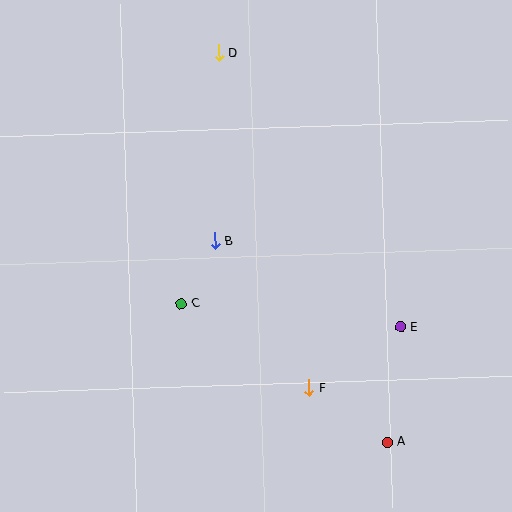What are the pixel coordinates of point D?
Point D is at (219, 53).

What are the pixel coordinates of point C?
Point C is at (181, 304).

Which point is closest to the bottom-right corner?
Point A is closest to the bottom-right corner.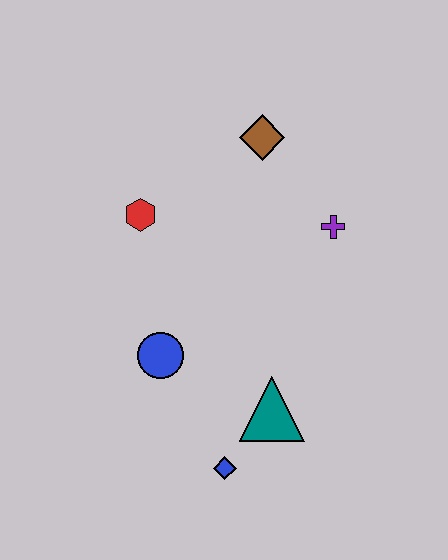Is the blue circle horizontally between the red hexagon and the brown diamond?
Yes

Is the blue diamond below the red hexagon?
Yes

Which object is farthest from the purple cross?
The blue diamond is farthest from the purple cross.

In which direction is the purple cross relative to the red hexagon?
The purple cross is to the right of the red hexagon.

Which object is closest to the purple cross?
The brown diamond is closest to the purple cross.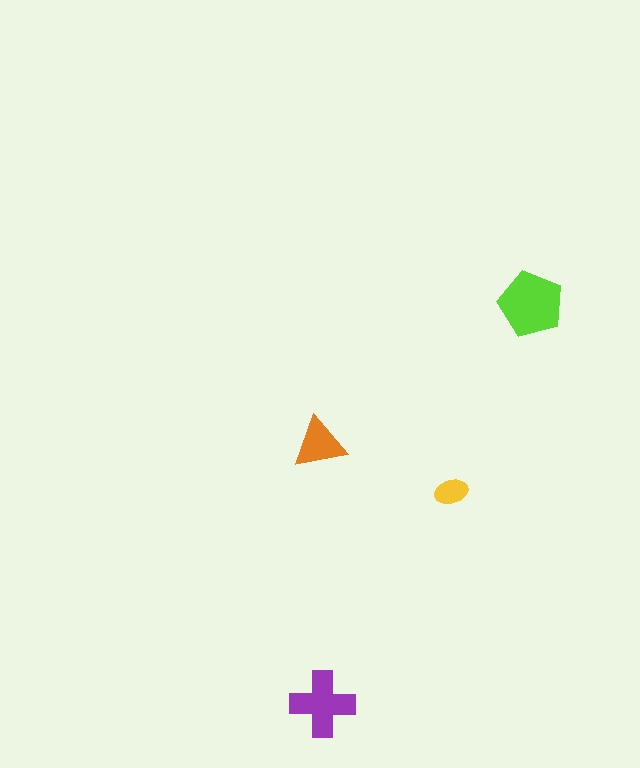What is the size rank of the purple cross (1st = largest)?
2nd.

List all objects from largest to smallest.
The lime pentagon, the purple cross, the orange triangle, the yellow ellipse.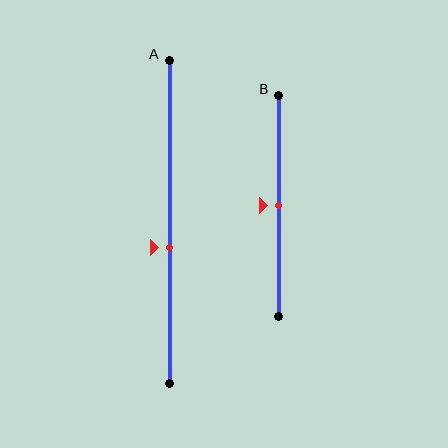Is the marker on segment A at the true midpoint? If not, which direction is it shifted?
No, the marker on segment A is shifted downward by about 8% of the segment length.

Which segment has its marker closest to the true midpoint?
Segment B has its marker closest to the true midpoint.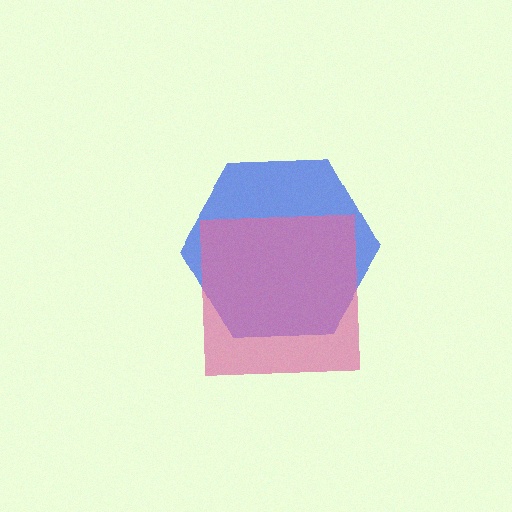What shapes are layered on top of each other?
The layered shapes are: a blue hexagon, a pink square.